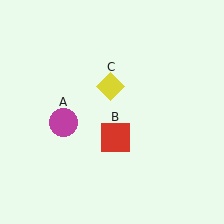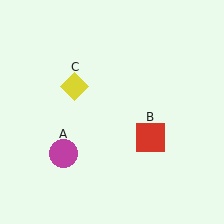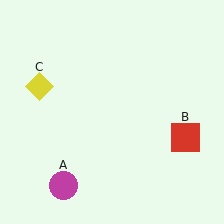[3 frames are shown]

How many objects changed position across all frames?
3 objects changed position: magenta circle (object A), red square (object B), yellow diamond (object C).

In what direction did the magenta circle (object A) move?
The magenta circle (object A) moved down.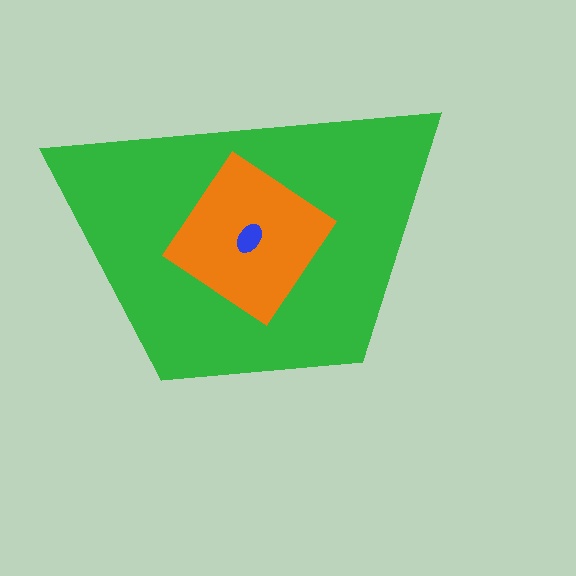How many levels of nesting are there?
3.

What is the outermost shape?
The green trapezoid.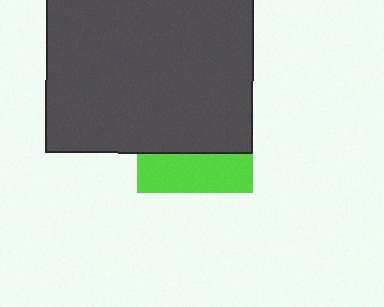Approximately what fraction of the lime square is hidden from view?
Roughly 66% of the lime square is hidden behind the dark gray rectangle.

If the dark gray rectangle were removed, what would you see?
You would see the complete lime square.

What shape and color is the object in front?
The object in front is a dark gray rectangle.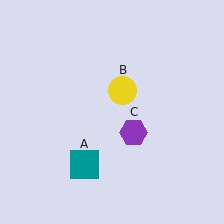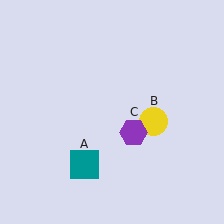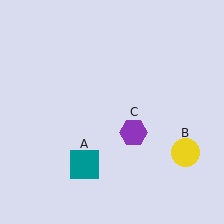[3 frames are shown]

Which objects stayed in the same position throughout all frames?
Teal square (object A) and purple hexagon (object C) remained stationary.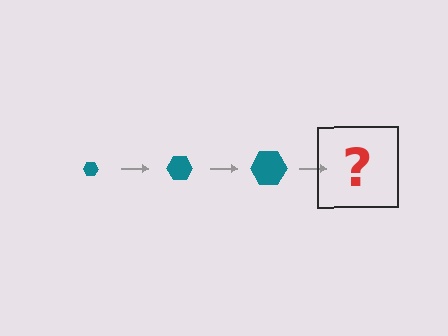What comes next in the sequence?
The next element should be a teal hexagon, larger than the previous one.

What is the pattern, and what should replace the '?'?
The pattern is that the hexagon gets progressively larger each step. The '?' should be a teal hexagon, larger than the previous one.